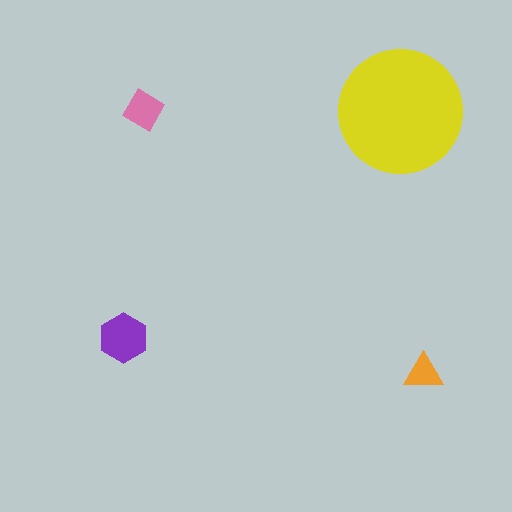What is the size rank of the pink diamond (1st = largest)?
3rd.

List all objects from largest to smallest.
The yellow circle, the purple hexagon, the pink diamond, the orange triangle.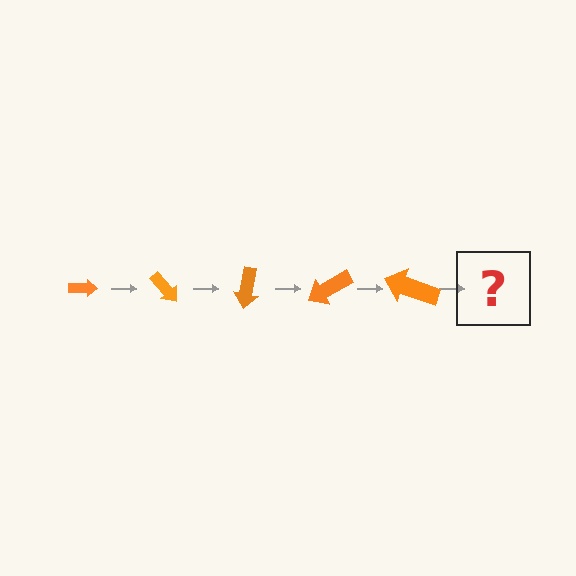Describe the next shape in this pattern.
It should be an arrow, larger than the previous one and rotated 250 degrees from the start.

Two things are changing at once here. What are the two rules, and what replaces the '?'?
The two rules are that the arrow grows larger each step and it rotates 50 degrees each step. The '?' should be an arrow, larger than the previous one and rotated 250 degrees from the start.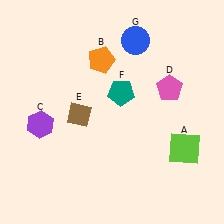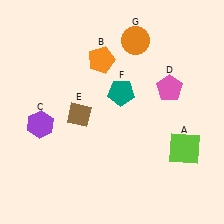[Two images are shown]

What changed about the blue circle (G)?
In Image 1, G is blue. In Image 2, it changed to orange.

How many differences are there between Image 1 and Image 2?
There is 1 difference between the two images.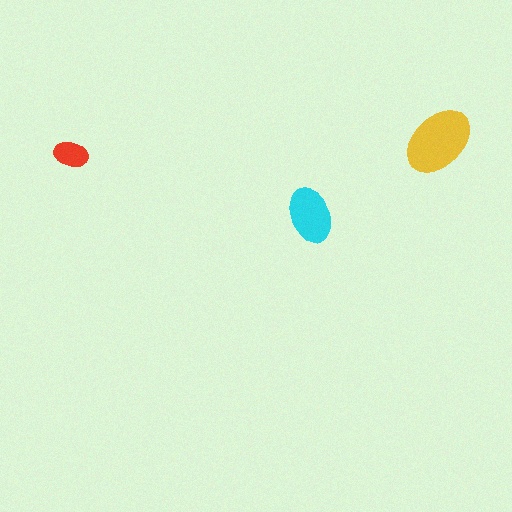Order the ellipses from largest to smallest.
the yellow one, the cyan one, the red one.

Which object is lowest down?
The cyan ellipse is bottommost.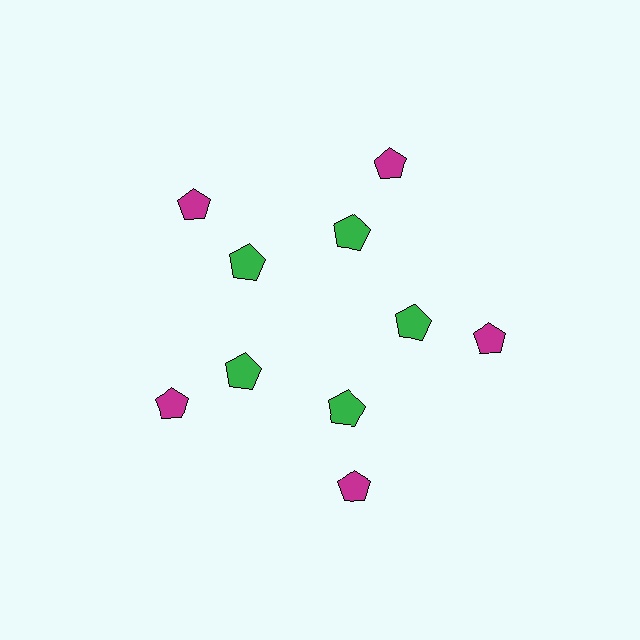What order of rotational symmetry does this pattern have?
This pattern has 5-fold rotational symmetry.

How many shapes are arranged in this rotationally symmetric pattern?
There are 10 shapes, arranged in 5 groups of 2.